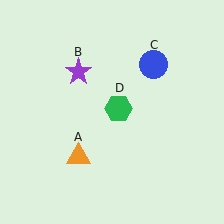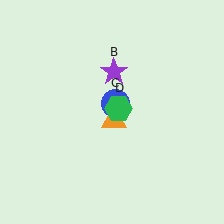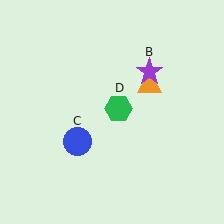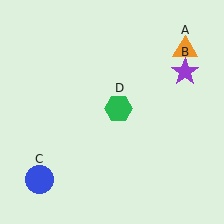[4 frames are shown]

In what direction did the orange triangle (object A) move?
The orange triangle (object A) moved up and to the right.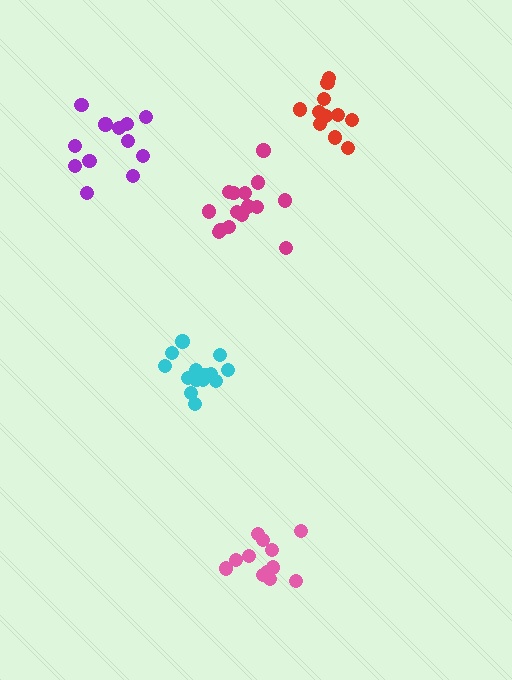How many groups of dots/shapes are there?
There are 5 groups.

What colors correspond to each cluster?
The clusters are colored: magenta, purple, cyan, pink, red.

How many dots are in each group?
Group 1: 15 dots, Group 2: 12 dots, Group 3: 15 dots, Group 4: 12 dots, Group 5: 11 dots (65 total).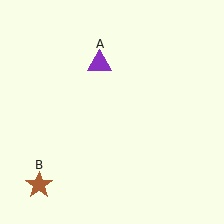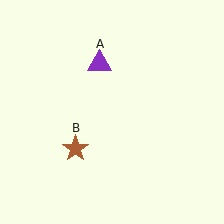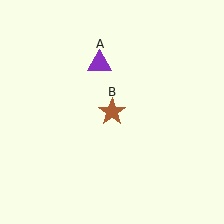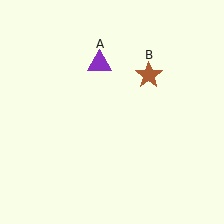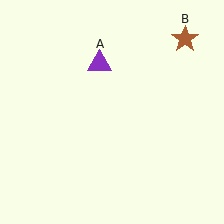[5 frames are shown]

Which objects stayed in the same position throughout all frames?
Purple triangle (object A) remained stationary.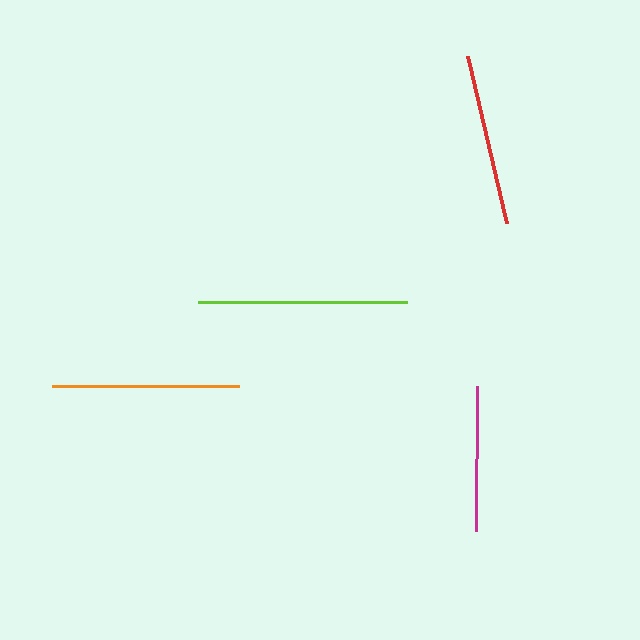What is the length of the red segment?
The red segment is approximately 171 pixels long.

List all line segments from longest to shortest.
From longest to shortest: lime, orange, red, magenta.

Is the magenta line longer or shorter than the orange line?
The orange line is longer than the magenta line.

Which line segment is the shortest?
The magenta line is the shortest at approximately 144 pixels.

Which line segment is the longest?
The lime line is the longest at approximately 210 pixels.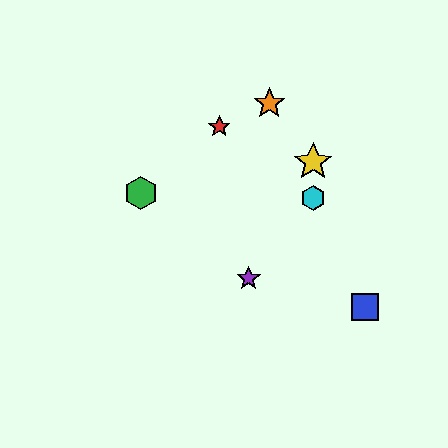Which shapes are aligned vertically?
The yellow star, the cyan hexagon are aligned vertically.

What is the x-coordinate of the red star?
The red star is at x≈219.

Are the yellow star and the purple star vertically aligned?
No, the yellow star is at x≈313 and the purple star is at x≈249.